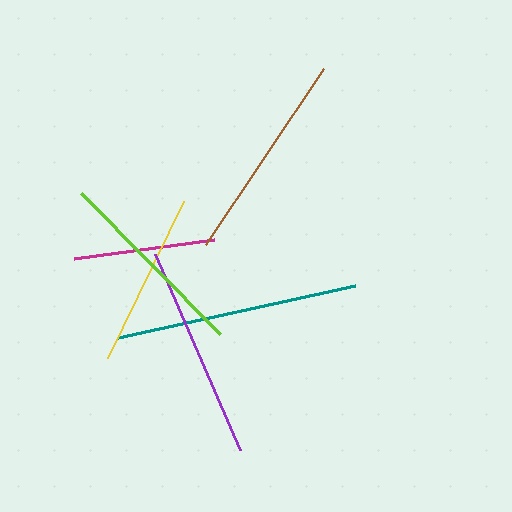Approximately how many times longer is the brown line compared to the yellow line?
The brown line is approximately 1.2 times the length of the yellow line.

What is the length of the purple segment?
The purple segment is approximately 214 pixels long.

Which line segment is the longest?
The teal line is the longest at approximately 242 pixels.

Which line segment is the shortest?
The magenta line is the shortest at approximately 141 pixels.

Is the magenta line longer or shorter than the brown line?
The brown line is longer than the magenta line.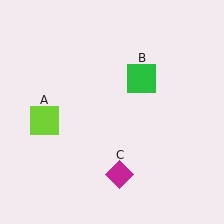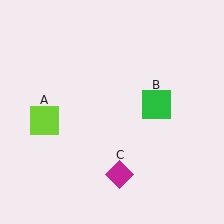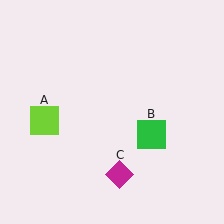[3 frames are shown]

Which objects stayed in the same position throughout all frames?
Lime square (object A) and magenta diamond (object C) remained stationary.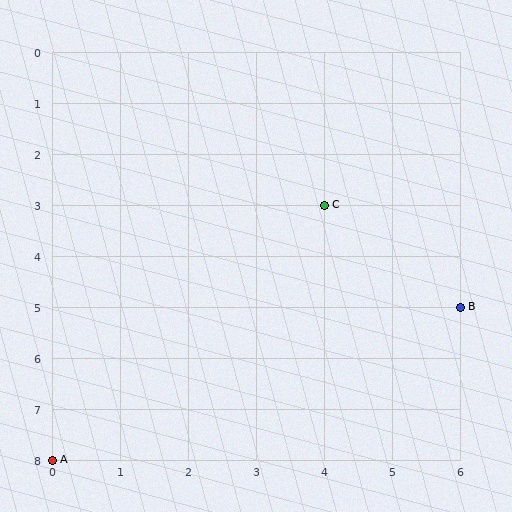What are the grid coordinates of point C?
Point C is at grid coordinates (4, 3).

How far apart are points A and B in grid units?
Points A and B are 6 columns and 3 rows apart (about 6.7 grid units diagonally).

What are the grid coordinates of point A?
Point A is at grid coordinates (0, 8).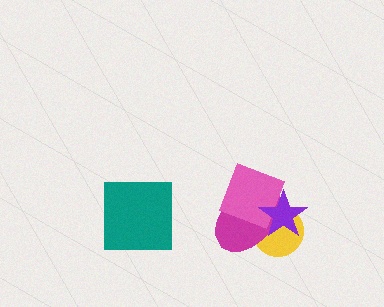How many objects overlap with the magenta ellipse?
3 objects overlap with the magenta ellipse.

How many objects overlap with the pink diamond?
3 objects overlap with the pink diamond.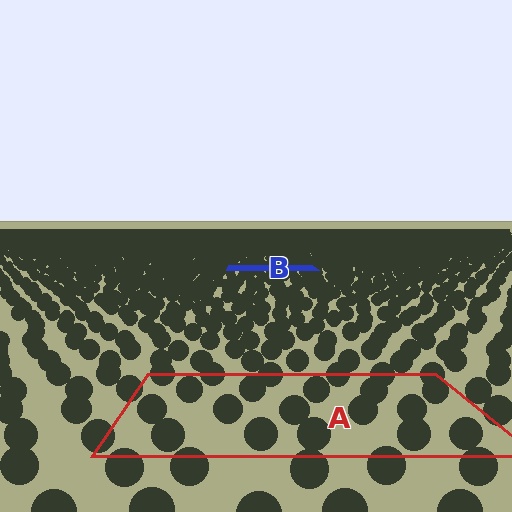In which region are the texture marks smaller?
The texture marks are smaller in region B, because it is farther away.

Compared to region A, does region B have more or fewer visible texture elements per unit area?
Region B has more texture elements per unit area — they are packed more densely because it is farther away.